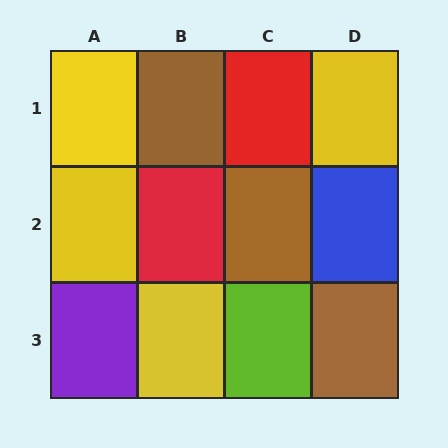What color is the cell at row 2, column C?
Brown.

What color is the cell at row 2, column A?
Yellow.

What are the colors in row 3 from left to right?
Purple, yellow, lime, brown.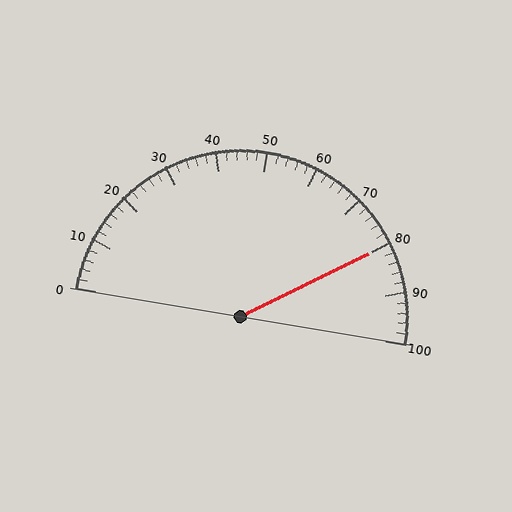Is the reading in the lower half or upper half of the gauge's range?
The reading is in the upper half of the range (0 to 100).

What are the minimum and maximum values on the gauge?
The gauge ranges from 0 to 100.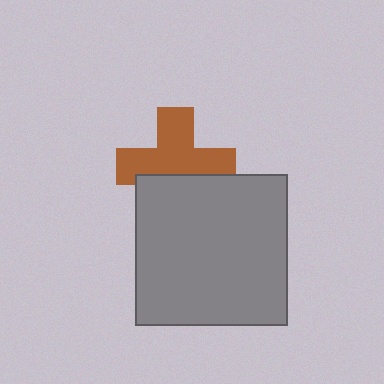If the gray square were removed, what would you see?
You would see the complete brown cross.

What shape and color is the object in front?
The object in front is a gray square.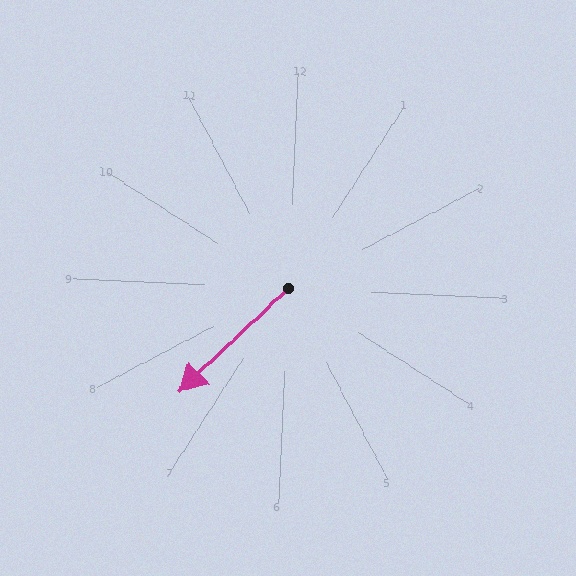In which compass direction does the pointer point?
Southwest.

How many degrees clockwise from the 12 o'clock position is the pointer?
Approximately 224 degrees.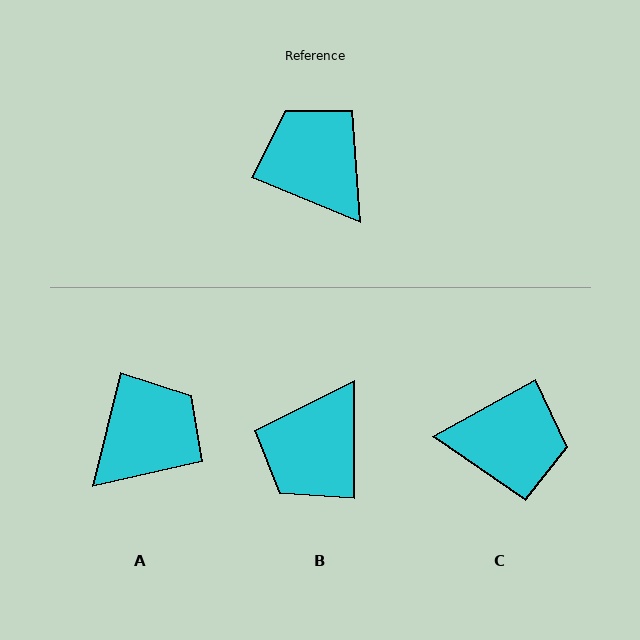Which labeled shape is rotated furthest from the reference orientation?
C, about 128 degrees away.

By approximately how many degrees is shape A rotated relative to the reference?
Approximately 81 degrees clockwise.